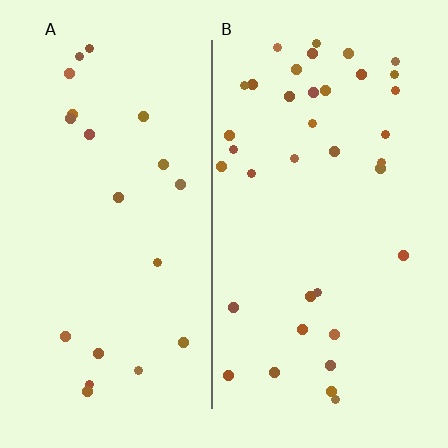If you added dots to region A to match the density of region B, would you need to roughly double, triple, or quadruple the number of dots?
Approximately double.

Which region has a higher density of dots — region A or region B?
B (the right).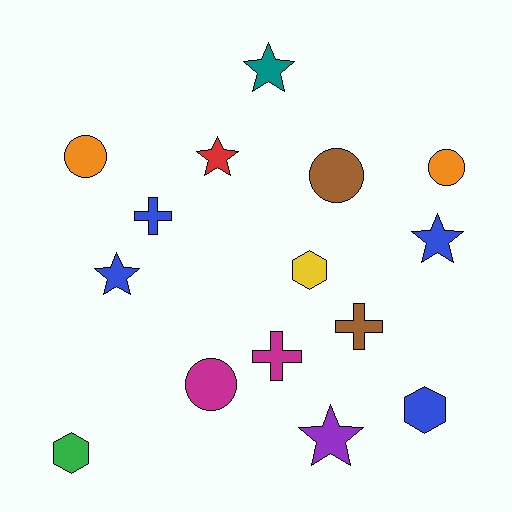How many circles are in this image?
There are 4 circles.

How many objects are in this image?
There are 15 objects.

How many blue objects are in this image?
There are 4 blue objects.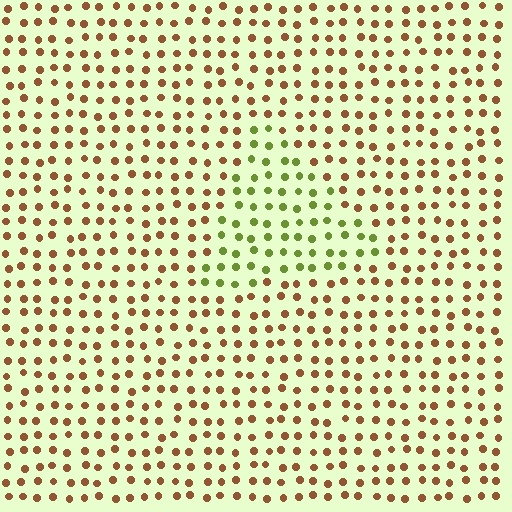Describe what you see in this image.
The image is filled with small brown elements in a uniform arrangement. A triangle-shaped region is visible where the elements are tinted to a slightly different hue, forming a subtle color boundary.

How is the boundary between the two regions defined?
The boundary is defined purely by a slight shift in hue (about 63 degrees). Spacing, size, and orientation are identical on both sides.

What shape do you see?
I see a triangle.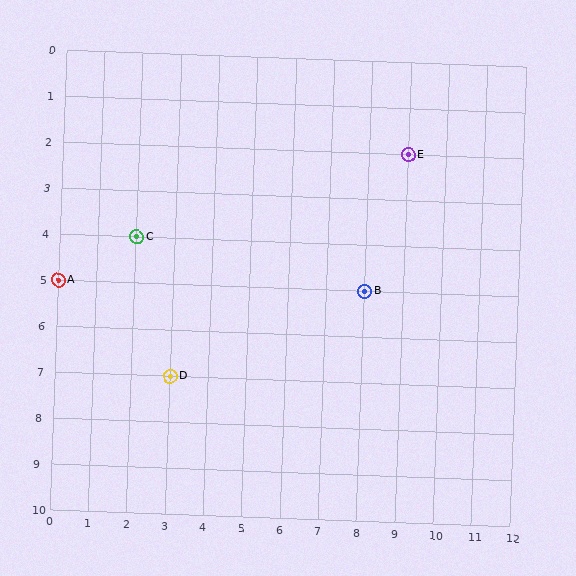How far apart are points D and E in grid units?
Points D and E are 6 columns and 5 rows apart (about 7.8 grid units diagonally).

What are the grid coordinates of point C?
Point C is at grid coordinates (2, 4).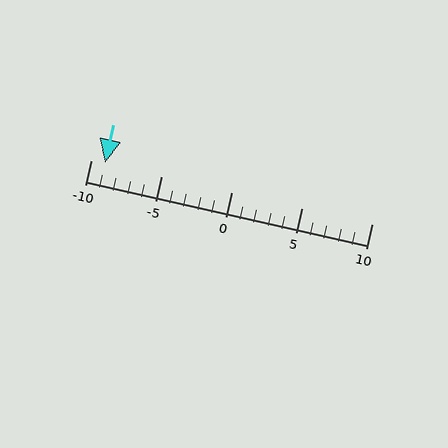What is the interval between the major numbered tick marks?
The major tick marks are spaced 5 units apart.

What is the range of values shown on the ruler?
The ruler shows values from -10 to 10.